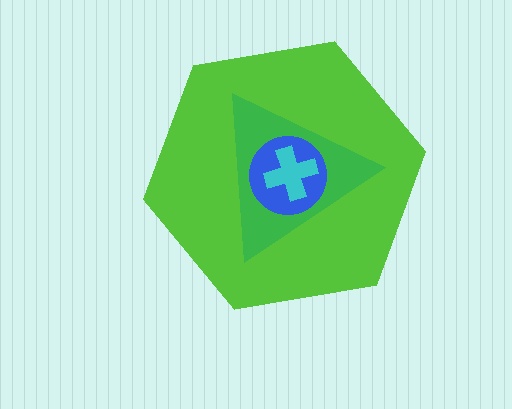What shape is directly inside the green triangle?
The blue circle.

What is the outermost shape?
The lime hexagon.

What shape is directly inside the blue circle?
The cyan cross.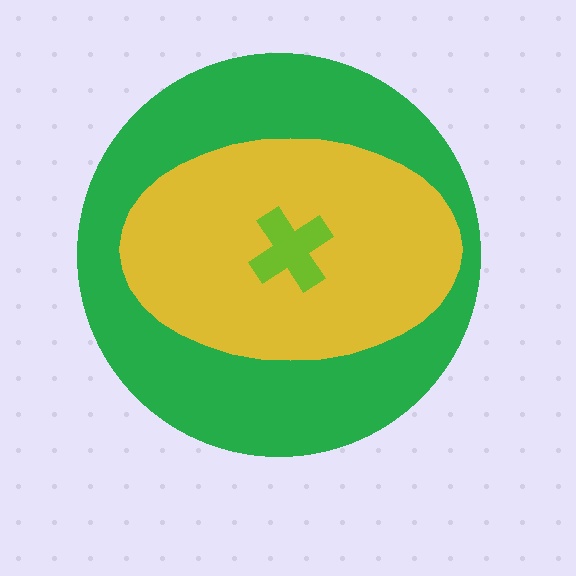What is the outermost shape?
The green circle.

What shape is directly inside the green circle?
The yellow ellipse.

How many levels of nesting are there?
3.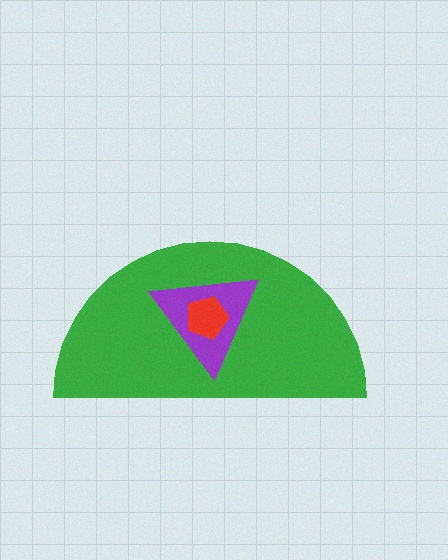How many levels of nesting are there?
3.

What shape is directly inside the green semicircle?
The purple triangle.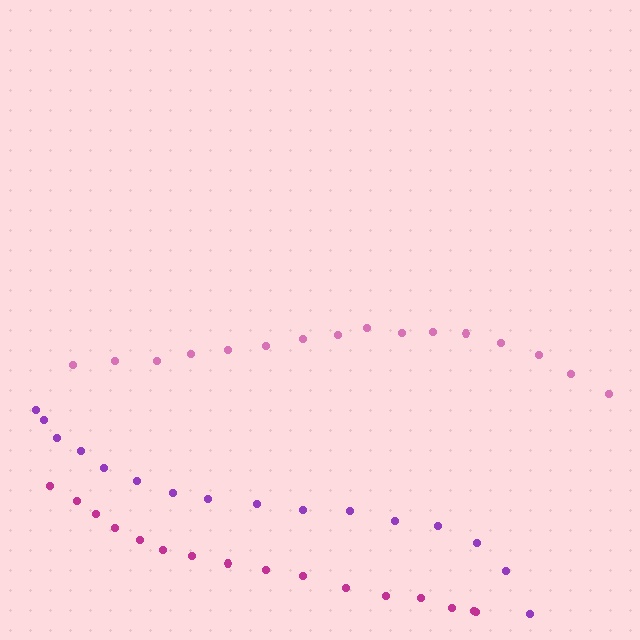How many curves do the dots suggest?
There are 3 distinct paths.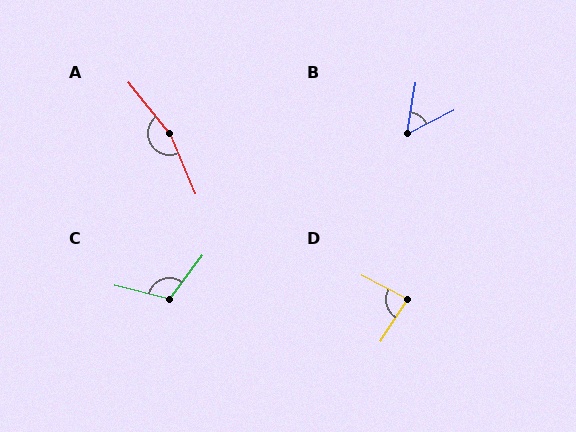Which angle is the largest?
A, at approximately 164 degrees.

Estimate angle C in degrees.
Approximately 113 degrees.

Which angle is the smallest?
B, at approximately 53 degrees.